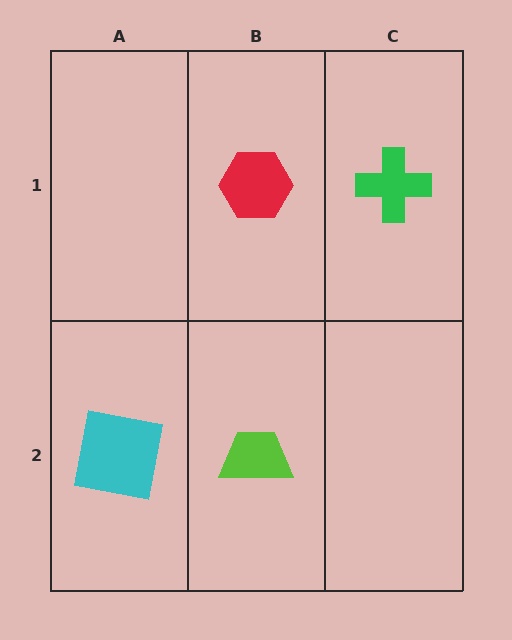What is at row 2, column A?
A cyan square.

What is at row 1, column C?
A green cross.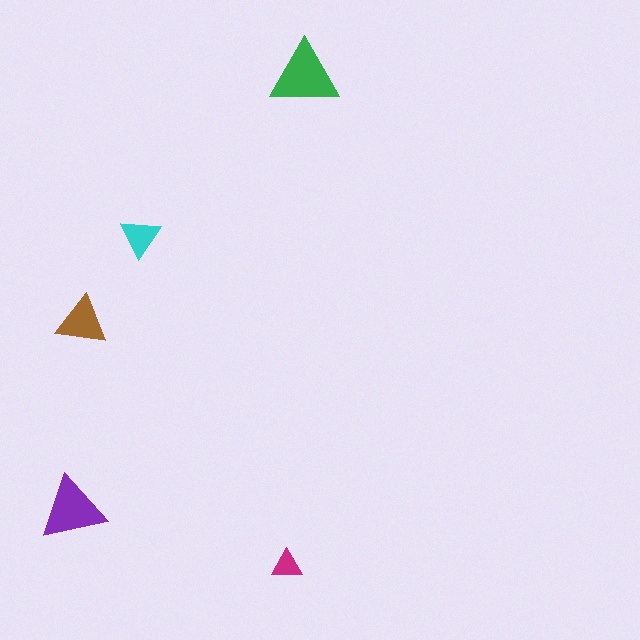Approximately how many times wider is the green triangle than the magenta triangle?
About 2.5 times wider.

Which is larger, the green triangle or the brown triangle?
The green one.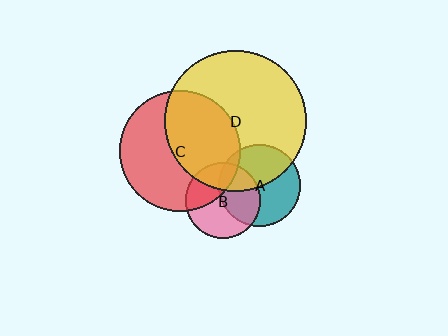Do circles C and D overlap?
Yes.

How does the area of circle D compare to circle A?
Approximately 3.0 times.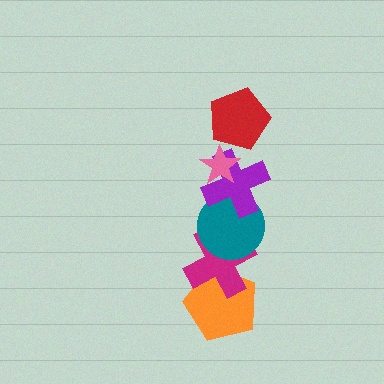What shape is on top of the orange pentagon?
The magenta cross is on top of the orange pentagon.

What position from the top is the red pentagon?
The red pentagon is 2nd from the top.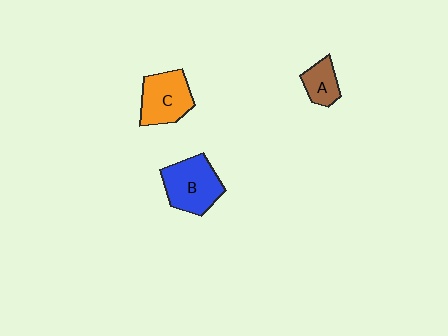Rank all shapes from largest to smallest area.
From largest to smallest: B (blue), C (orange), A (brown).